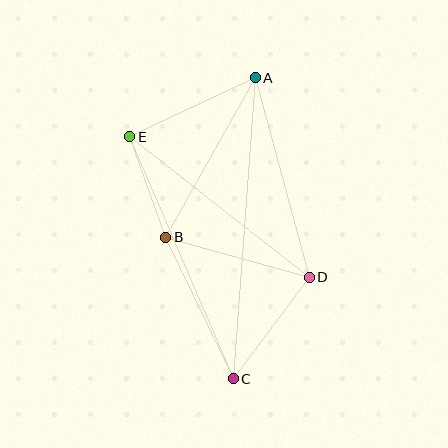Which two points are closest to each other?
Points B and E are closest to each other.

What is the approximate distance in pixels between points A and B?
The distance between A and B is approximately 183 pixels.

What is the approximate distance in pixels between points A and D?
The distance between A and D is approximately 207 pixels.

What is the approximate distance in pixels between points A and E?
The distance between A and E is approximately 139 pixels.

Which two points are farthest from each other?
Points A and C are farthest from each other.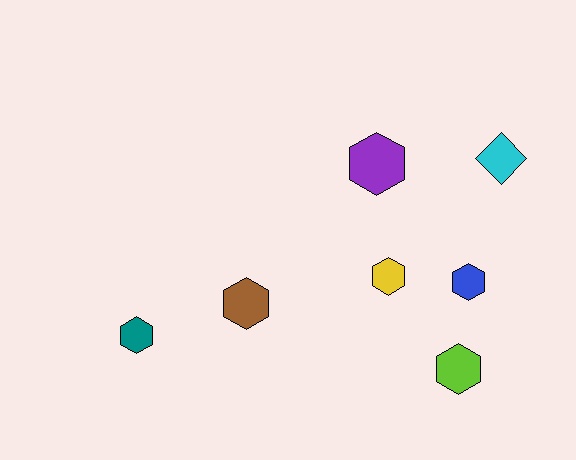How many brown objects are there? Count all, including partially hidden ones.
There is 1 brown object.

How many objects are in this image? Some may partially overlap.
There are 7 objects.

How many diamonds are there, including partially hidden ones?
There is 1 diamond.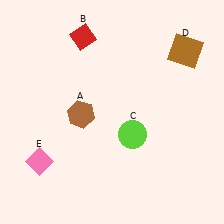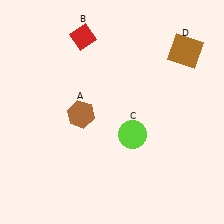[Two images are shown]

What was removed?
The pink diamond (E) was removed in Image 2.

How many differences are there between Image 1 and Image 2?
There is 1 difference between the two images.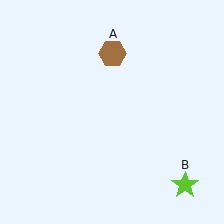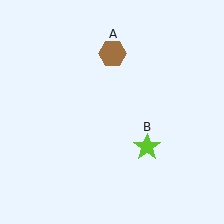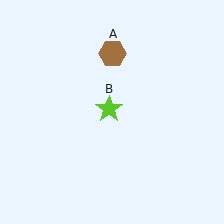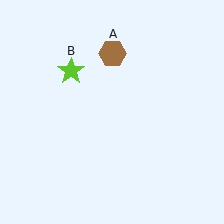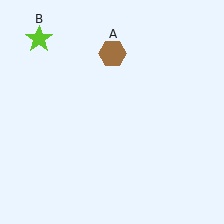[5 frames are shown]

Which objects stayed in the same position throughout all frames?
Brown hexagon (object A) remained stationary.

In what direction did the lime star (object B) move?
The lime star (object B) moved up and to the left.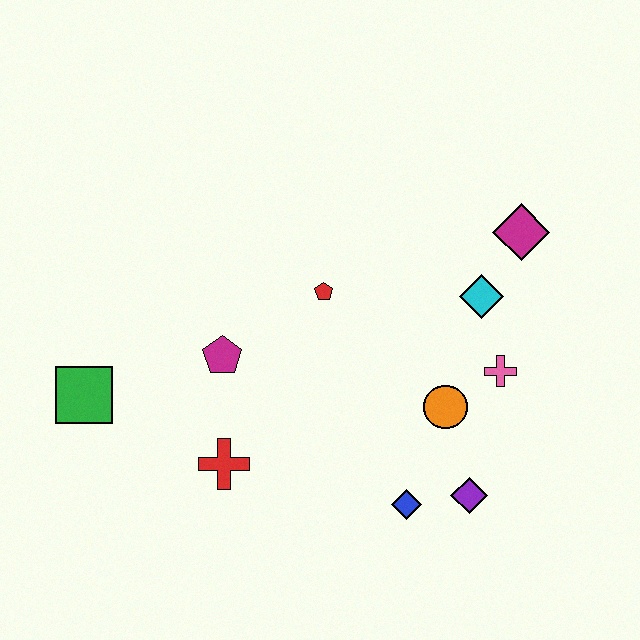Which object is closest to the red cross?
The magenta pentagon is closest to the red cross.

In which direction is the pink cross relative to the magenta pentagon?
The pink cross is to the right of the magenta pentagon.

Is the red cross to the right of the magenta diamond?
No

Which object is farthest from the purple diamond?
The green square is farthest from the purple diamond.